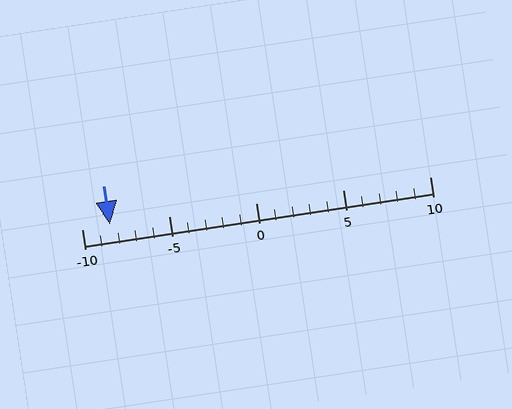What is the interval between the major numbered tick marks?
The major tick marks are spaced 5 units apart.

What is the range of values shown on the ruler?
The ruler shows values from -10 to 10.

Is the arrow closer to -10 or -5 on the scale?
The arrow is closer to -10.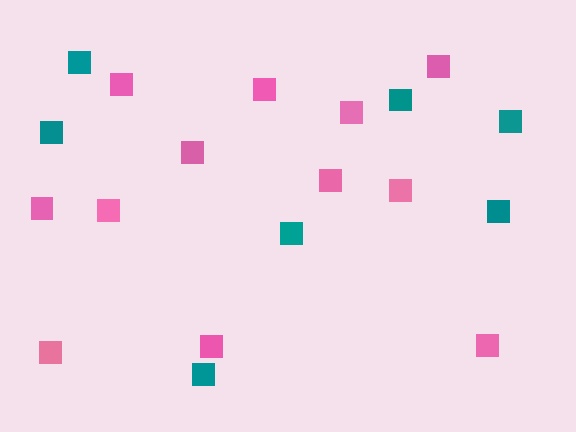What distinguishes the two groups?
There are 2 groups: one group of teal squares (7) and one group of pink squares (12).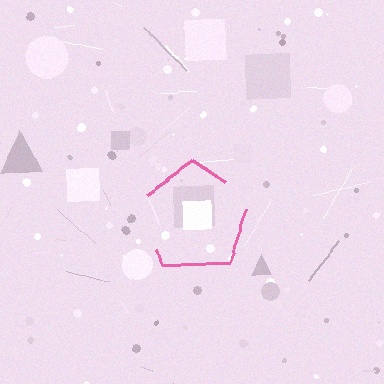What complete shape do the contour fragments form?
The contour fragments form a pentagon.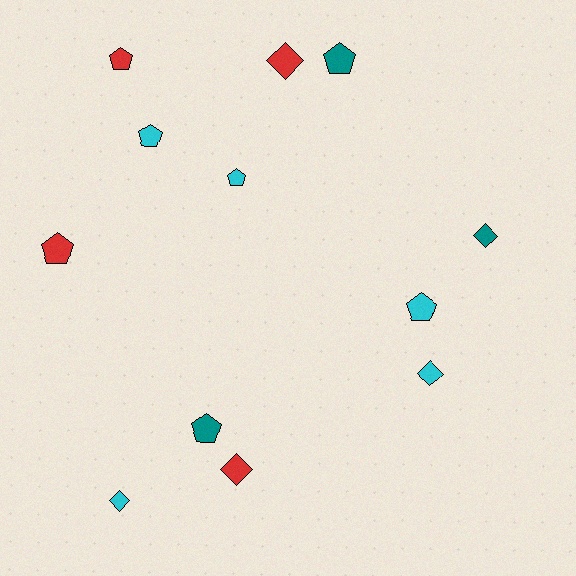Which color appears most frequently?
Cyan, with 5 objects.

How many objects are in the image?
There are 12 objects.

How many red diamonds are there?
There are 2 red diamonds.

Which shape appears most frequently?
Pentagon, with 7 objects.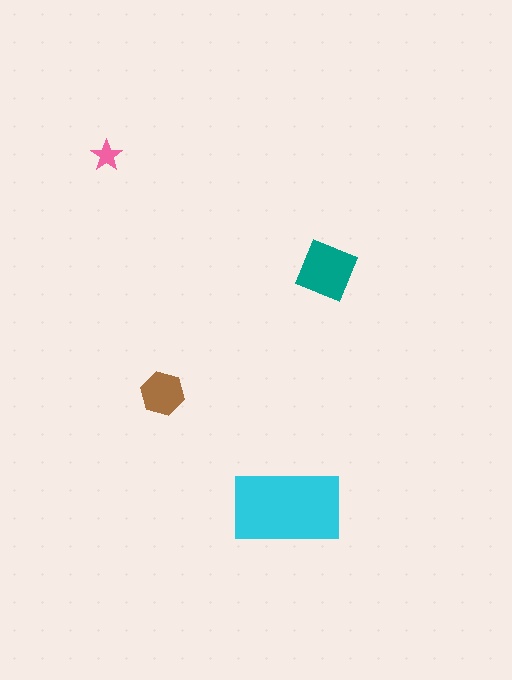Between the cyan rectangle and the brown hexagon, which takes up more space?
The cyan rectangle.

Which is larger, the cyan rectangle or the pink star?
The cyan rectangle.